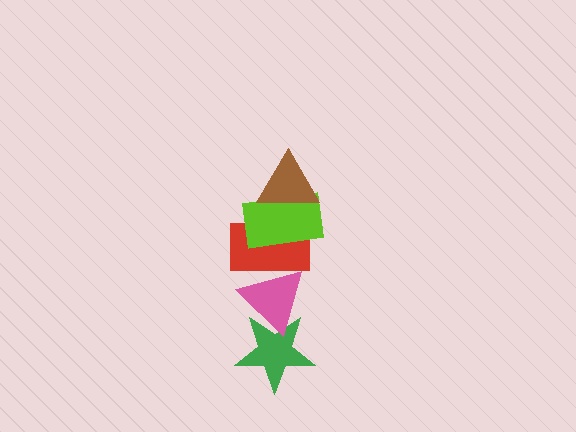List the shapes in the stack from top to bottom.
From top to bottom: the brown triangle, the lime rectangle, the red rectangle, the pink triangle, the green star.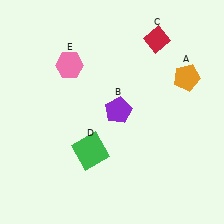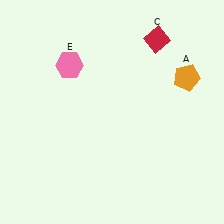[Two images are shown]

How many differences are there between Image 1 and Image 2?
There are 2 differences between the two images.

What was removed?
The green square (D), the purple pentagon (B) were removed in Image 2.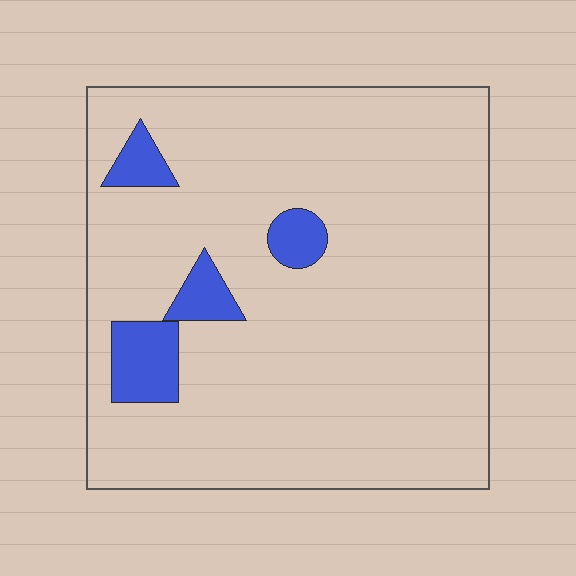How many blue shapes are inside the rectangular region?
4.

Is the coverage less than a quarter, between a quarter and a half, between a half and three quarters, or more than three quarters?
Less than a quarter.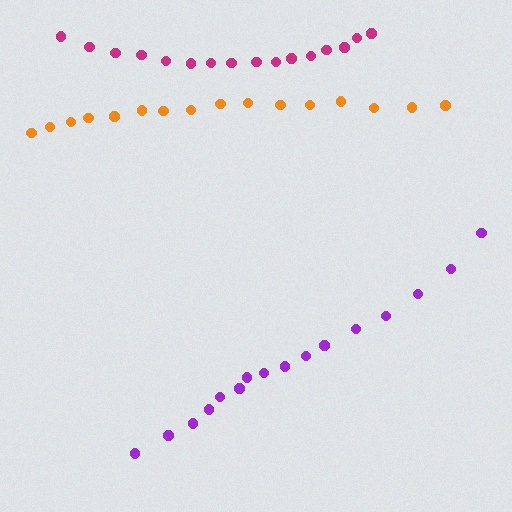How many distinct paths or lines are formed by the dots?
There are 3 distinct paths.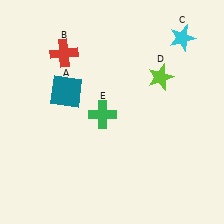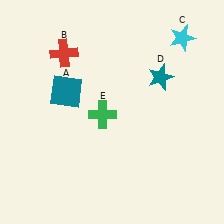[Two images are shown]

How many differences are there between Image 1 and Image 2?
There is 1 difference between the two images.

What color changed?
The star (D) changed from lime in Image 1 to teal in Image 2.